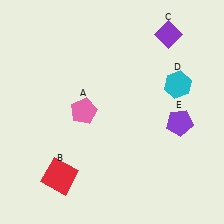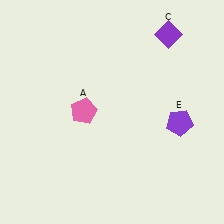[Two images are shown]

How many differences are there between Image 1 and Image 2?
There are 2 differences between the two images.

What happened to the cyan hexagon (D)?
The cyan hexagon (D) was removed in Image 2. It was in the top-right area of Image 1.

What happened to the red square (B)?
The red square (B) was removed in Image 2. It was in the bottom-left area of Image 1.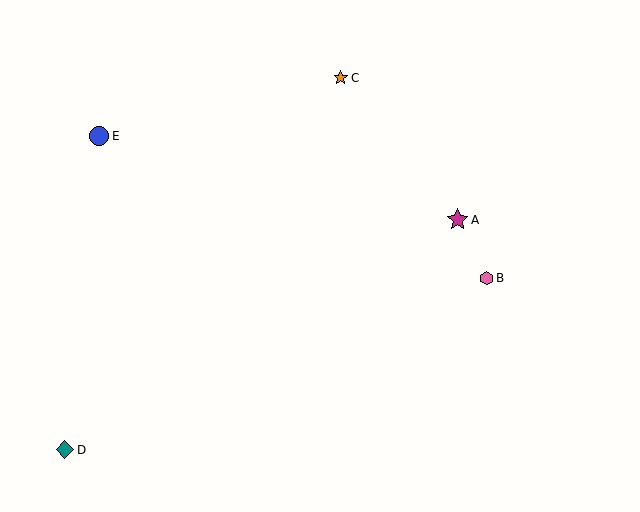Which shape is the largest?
The magenta star (labeled A) is the largest.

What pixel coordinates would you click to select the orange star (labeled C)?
Click at (341, 78) to select the orange star C.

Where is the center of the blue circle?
The center of the blue circle is at (99, 136).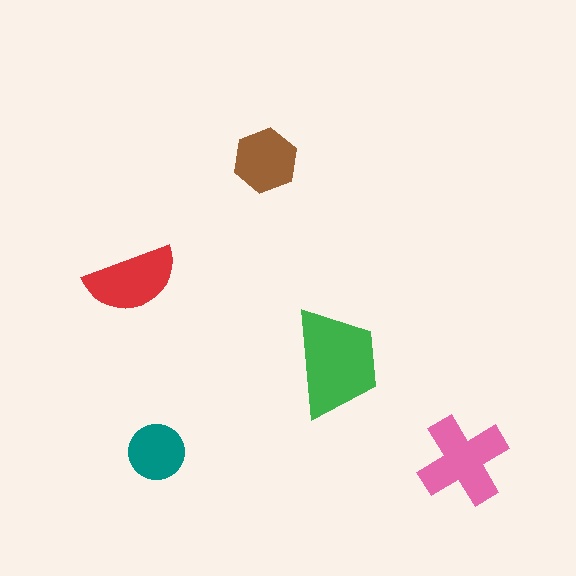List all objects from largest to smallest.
The green trapezoid, the pink cross, the red semicircle, the brown hexagon, the teal circle.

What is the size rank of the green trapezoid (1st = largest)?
1st.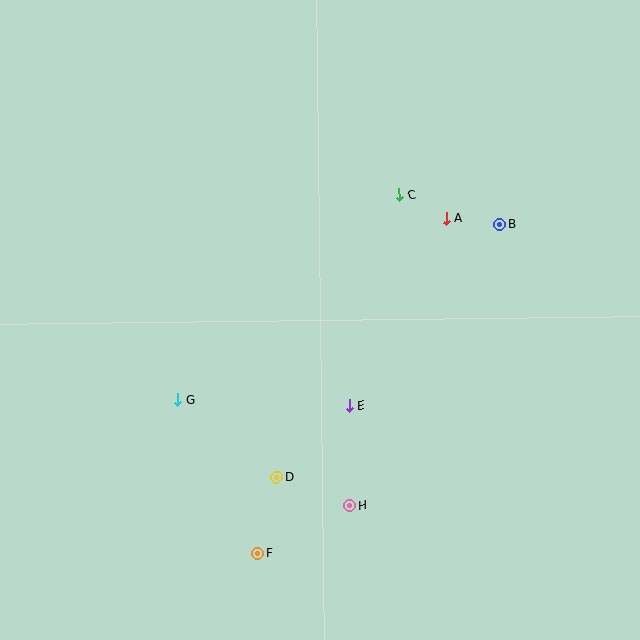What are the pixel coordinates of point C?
Point C is at (399, 195).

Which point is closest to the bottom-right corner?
Point H is closest to the bottom-right corner.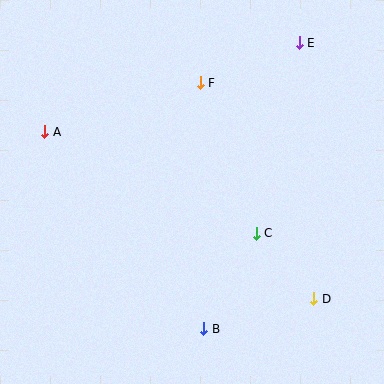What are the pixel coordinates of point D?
Point D is at (313, 299).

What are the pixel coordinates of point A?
Point A is at (45, 132).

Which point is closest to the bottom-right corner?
Point D is closest to the bottom-right corner.